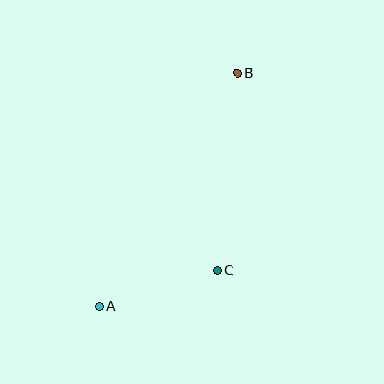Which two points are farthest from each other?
Points A and B are farthest from each other.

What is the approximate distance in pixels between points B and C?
The distance between B and C is approximately 198 pixels.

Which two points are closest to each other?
Points A and C are closest to each other.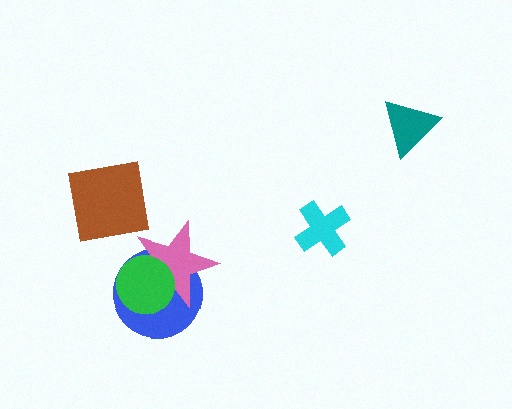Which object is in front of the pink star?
The green circle is in front of the pink star.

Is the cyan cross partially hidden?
No, no other shape covers it.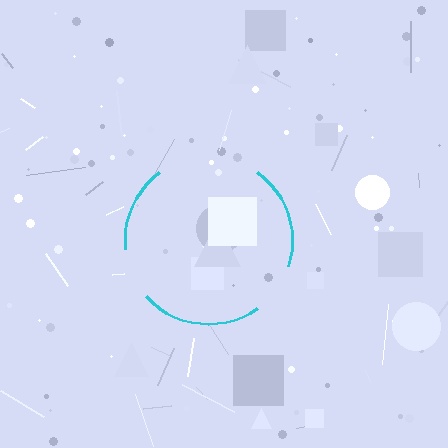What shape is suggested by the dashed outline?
The dashed outline suggests a circle.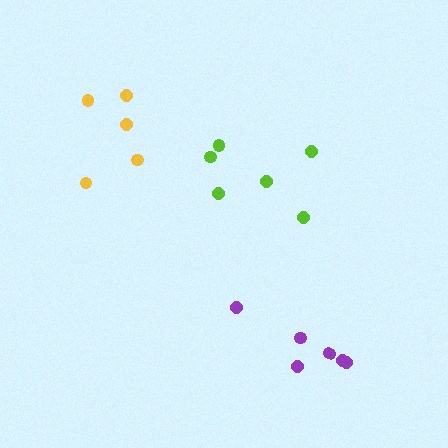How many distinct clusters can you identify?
There are 3 distinct clusters.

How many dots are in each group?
Group 1: 6 dots, Group 2: 5 dots, Group 3: 6 dots (17 total).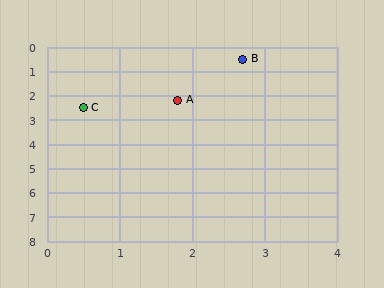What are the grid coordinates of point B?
Point B is at approximately (2.7, 0.5).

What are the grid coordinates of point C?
Point C is at approximately (0.5, 2.5).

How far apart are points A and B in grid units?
Points A and B are about 1.9 grid units apart.